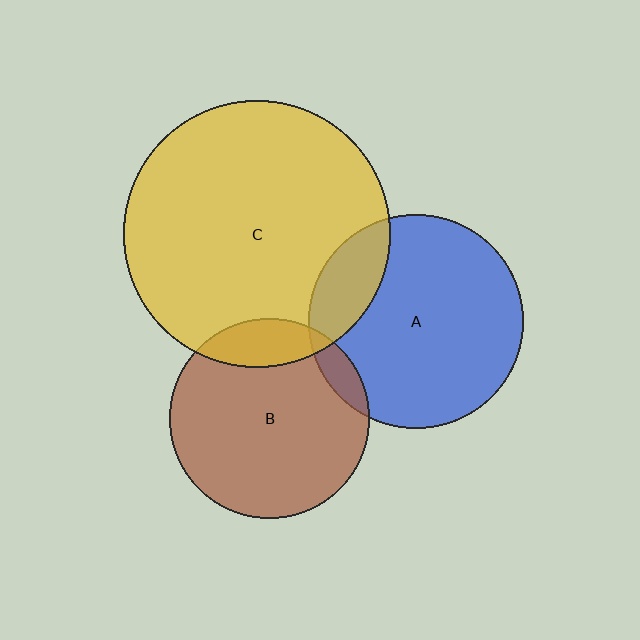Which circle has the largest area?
Circle C (yellow).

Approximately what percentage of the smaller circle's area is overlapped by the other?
Approximately 10%.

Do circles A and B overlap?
Yes.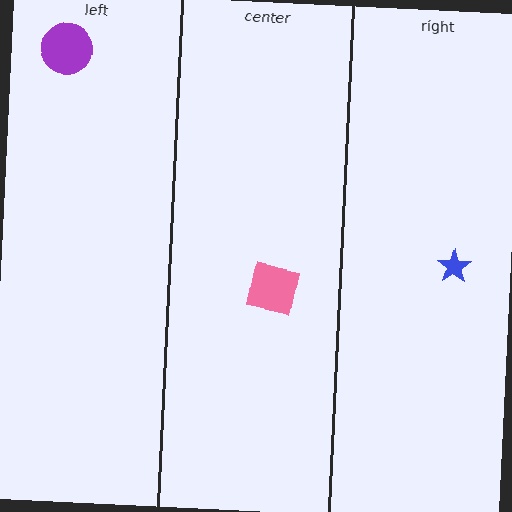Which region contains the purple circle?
The left region.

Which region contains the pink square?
The center region.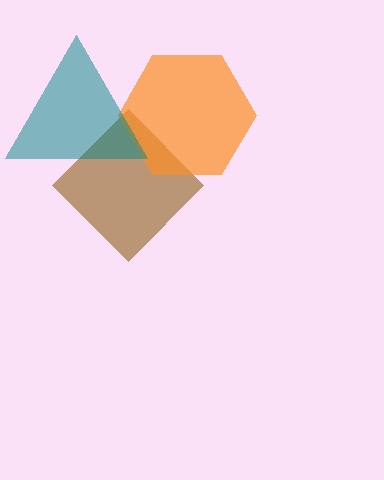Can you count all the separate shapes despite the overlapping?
Yes, there are 3 separate shapes.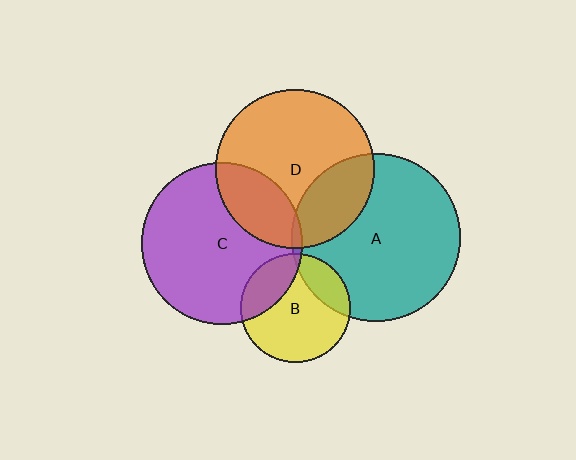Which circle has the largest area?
Circle A (teal).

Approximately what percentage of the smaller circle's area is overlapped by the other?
Approximately 25%.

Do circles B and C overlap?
Yes.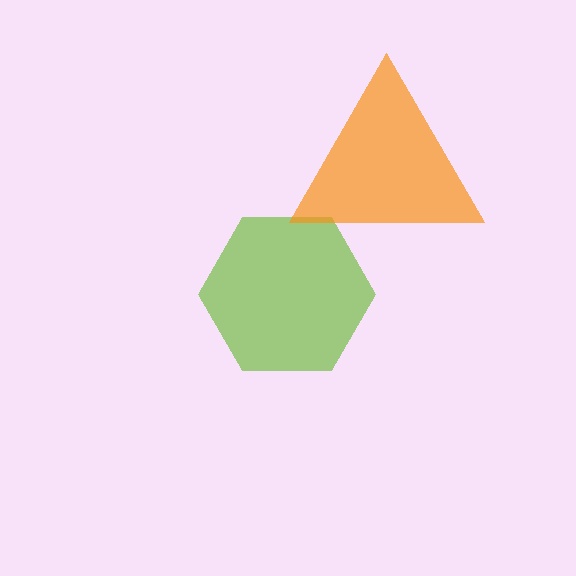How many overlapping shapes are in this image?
There are 2 overlapping shapes in the image.